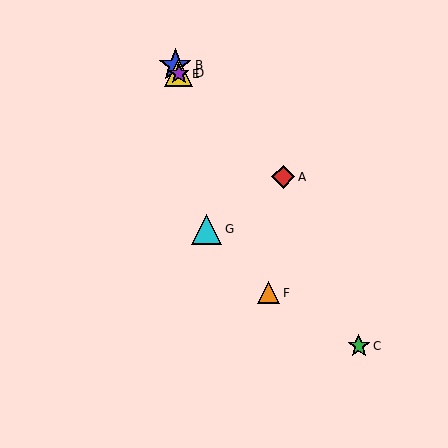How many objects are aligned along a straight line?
4 objects (B, D, E, F) are aligned along a straight line.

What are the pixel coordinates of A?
Object A is at (283, 177).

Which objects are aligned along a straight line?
Objects B, D, E, F are aligned along a straight line.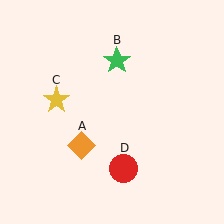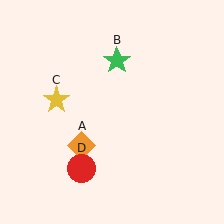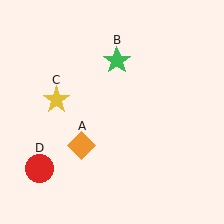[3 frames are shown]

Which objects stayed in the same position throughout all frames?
Orange diamond (object A) and green star (object B) and yellow star (object C) remained stationary.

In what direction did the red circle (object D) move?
The red circle (object D) moved left.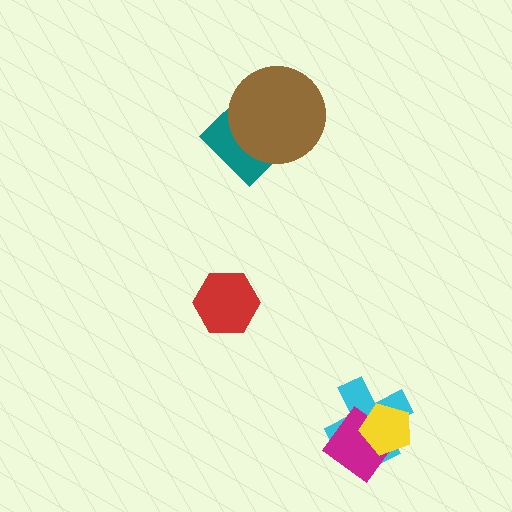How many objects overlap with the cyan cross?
2 objects overlap with the cyan cross.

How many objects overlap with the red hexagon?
0 objects overlap with the red hexagon.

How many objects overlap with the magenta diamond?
2 objects overlap with the magenta diamond.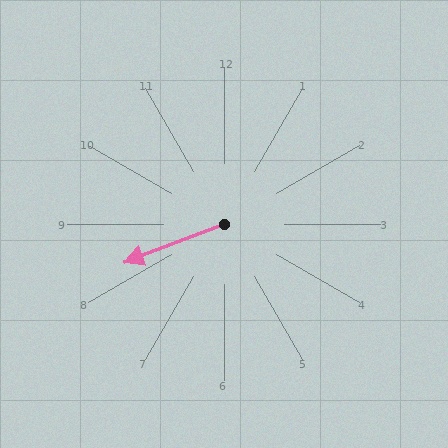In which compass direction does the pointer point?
West.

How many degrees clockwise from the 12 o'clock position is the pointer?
Approximately 249 degrees.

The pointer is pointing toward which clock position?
Roughly 8 o'clock.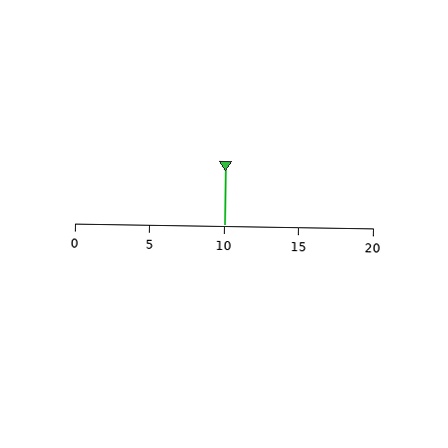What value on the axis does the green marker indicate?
The marker indicates approximately 10.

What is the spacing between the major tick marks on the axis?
The major ticks are spaced 5 apart.